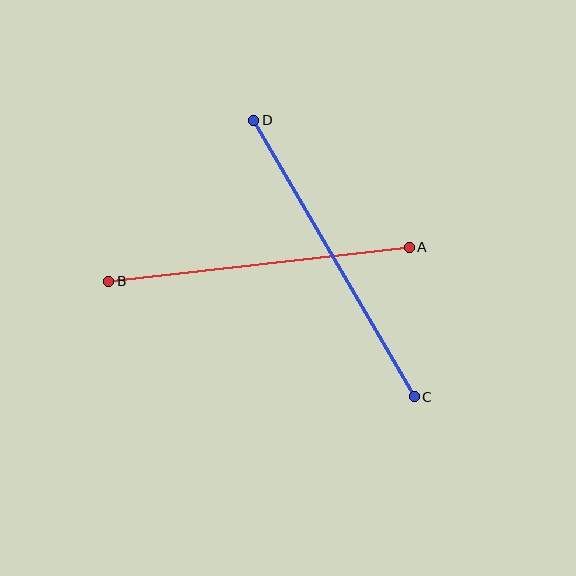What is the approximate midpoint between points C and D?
The midpoint is at approximately (334, 258) pixels.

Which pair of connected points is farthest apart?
Points C and D are farthest apart.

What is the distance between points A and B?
The distance is approximately 303 pixels.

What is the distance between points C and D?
The distance is approximately 320 pixels.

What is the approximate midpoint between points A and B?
The midpoint is at approximately (259, 264) pixels.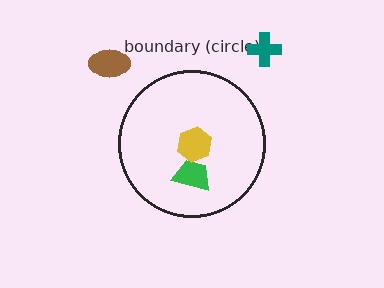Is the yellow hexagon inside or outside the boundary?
Inside.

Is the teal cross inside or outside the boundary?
Outside.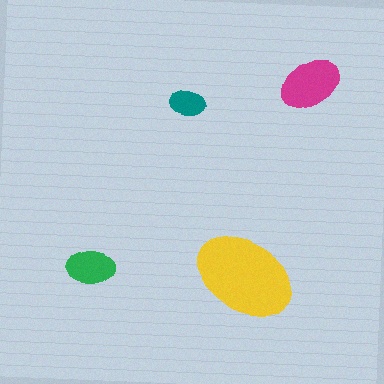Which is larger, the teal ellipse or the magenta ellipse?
The magenta one.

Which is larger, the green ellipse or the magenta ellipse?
The magenta one.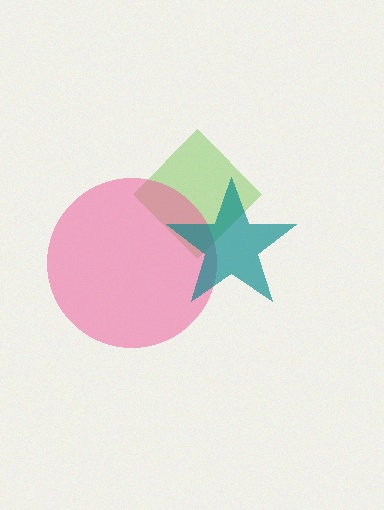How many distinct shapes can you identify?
There are 3 distinct shapes: a lime diamond, a pink circle, a teal star.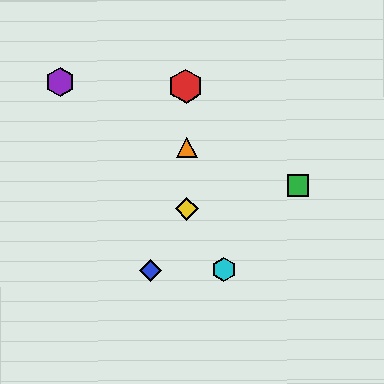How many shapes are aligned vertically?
3 shapes (the red hexagon, the yellow diamond, the orange triangle) are aligned vertically.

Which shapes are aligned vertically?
The red hexagon, the yellow diamond, the orange triangle are aligned vertically.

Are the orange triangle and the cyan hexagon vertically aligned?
No, the orange triangle is at x≈187 and the cyan hexagon is at x≈224.